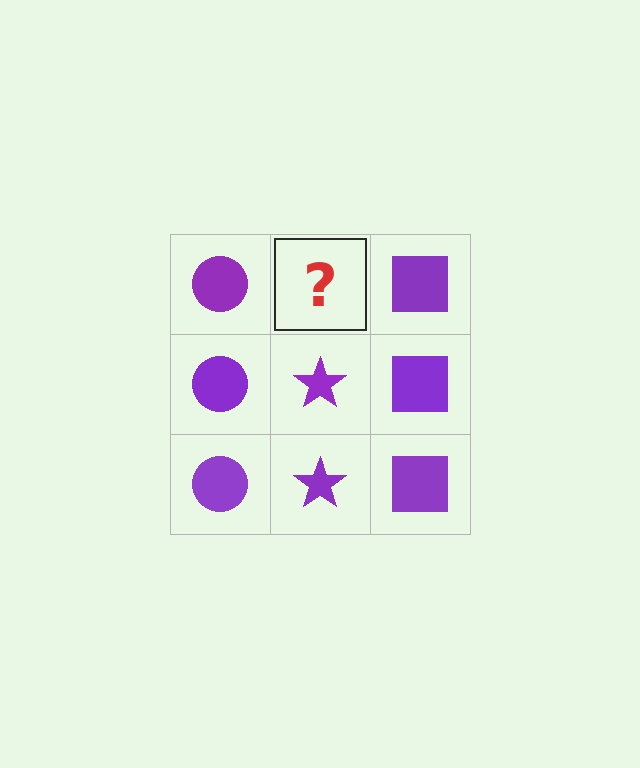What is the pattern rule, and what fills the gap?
The rule is that each column has a consistent shape. The gap should be filled with a purple star.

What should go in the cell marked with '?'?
The missing cell should contain a purple star.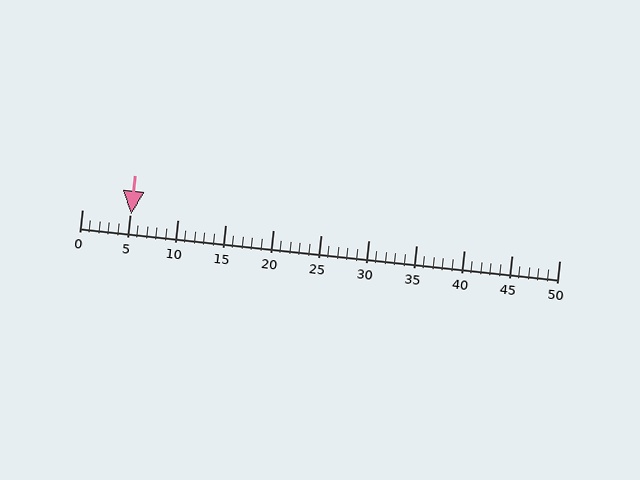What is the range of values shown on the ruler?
The ruler shows values from 0 to 50.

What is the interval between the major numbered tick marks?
The major tick marks are spaced 5 units apart.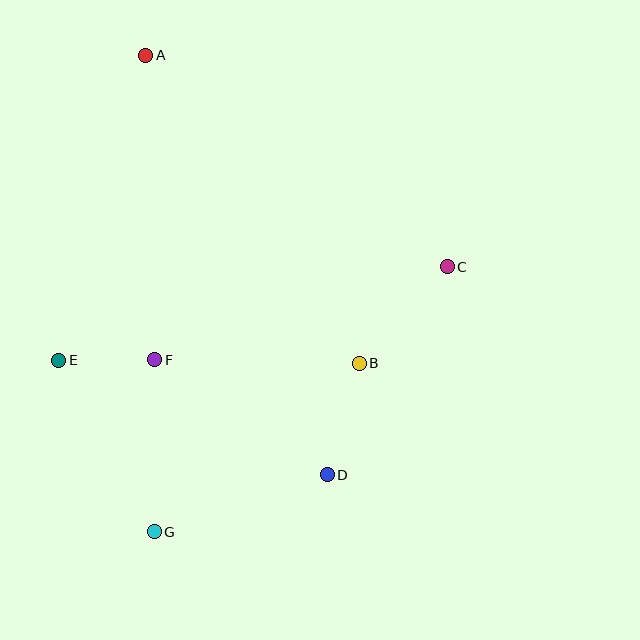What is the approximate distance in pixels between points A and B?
The distance between A and B is approximately 375 pixels.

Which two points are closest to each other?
Points E and F are closest to each other.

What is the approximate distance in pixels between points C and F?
The distance between C and F is approximately 307 pixels.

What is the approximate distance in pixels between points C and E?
The distance between C and E is approximately 400 pixels.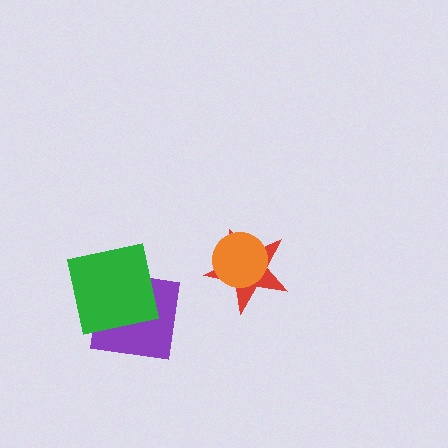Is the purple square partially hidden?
Yes, it is partially covered by another shape.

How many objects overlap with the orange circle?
1 object overlaps with the orange circle.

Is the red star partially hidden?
Yes, it is partially covered by another shape.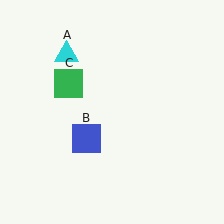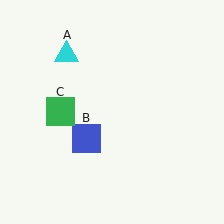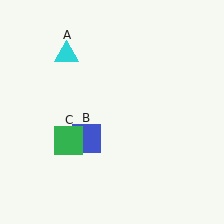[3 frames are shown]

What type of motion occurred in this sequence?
The green square (object C) rotated counterclockwise around the center of the scene.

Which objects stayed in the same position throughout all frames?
Cyan triangle (object A) and blue square (object B) remained stationary.